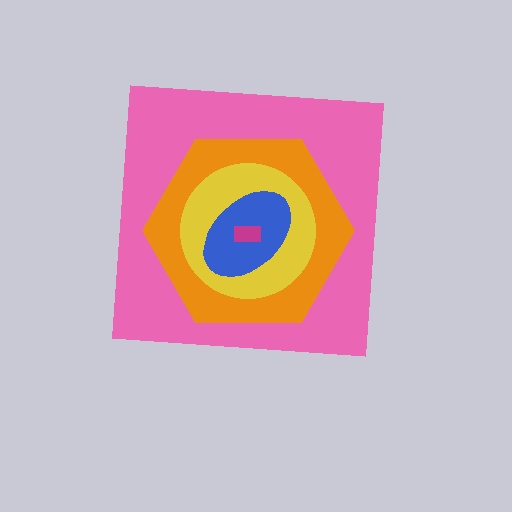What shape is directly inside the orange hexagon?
The yellow circle.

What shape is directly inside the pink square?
The orange hexagon.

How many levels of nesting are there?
5.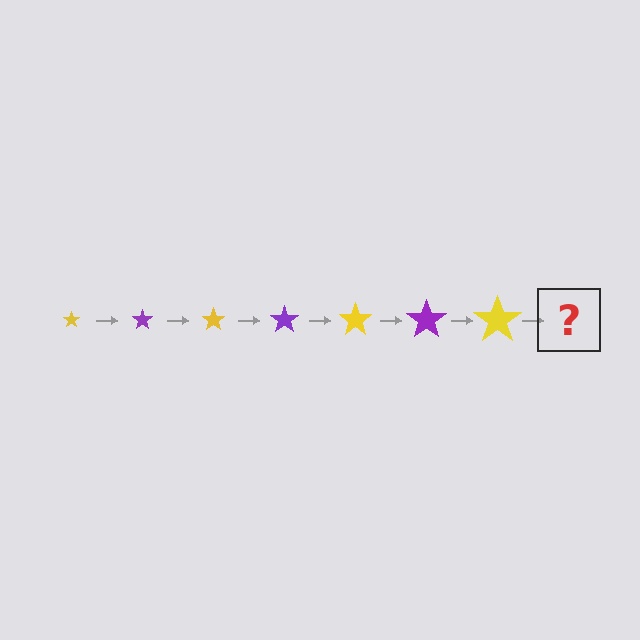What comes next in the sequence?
The next element should be a purple star, larger than the previous one.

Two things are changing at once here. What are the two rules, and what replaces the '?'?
The two rules are that the star grows larger each step and the color cycles through yellow and purple. The '?' should be a purple star, larger than the previous one.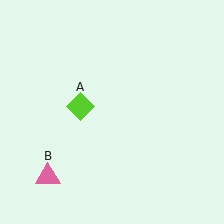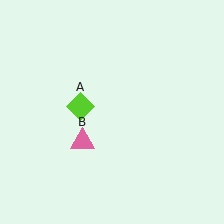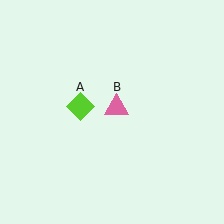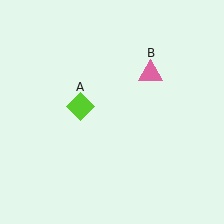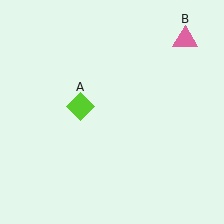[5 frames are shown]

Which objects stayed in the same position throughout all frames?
Lime diamond (object A) remained stationary.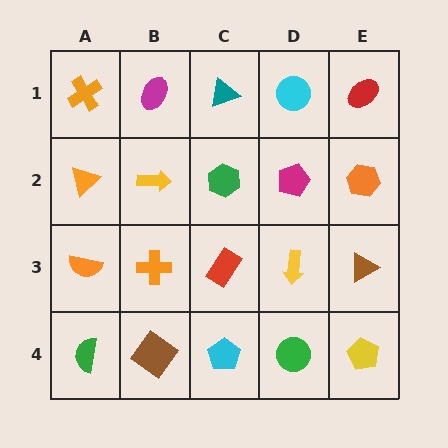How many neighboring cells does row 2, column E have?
3.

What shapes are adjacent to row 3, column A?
An orange triangle (row 2, column A), a green semicircle (row 4, column A), an orange cross (row 3, column B).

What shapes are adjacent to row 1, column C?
A green hexagon (row 2, column C), a magenta ellipse (row 1, column B), a cyan circle (row 1, column D).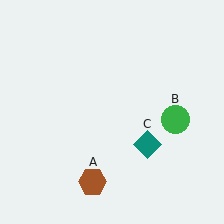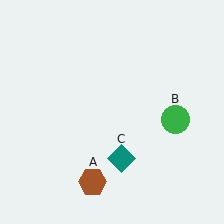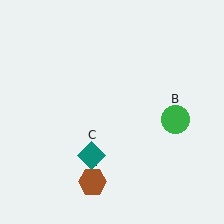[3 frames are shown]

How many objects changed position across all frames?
1 object changed position: teal diamond (object C).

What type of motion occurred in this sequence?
The teal diamond (object C) rotated clockwise around the center of the scene.